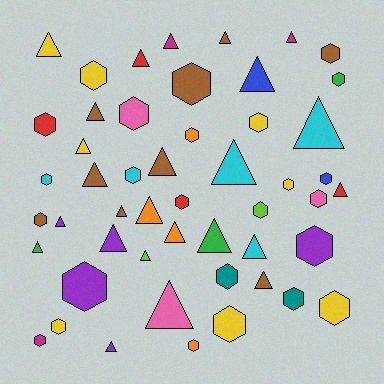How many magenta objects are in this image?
There are 3 magenta objects.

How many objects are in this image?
There are 50 objects.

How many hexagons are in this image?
There are 25 hexagons.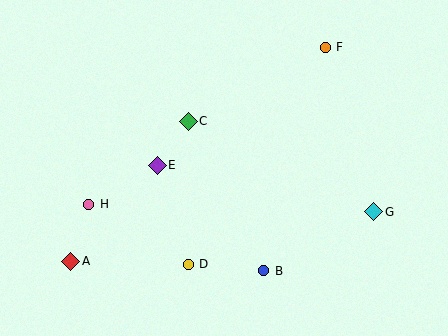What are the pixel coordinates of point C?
Point C is at (188, 121).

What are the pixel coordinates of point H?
Point H is at (88, 204).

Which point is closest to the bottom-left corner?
Point A is closest to the bottom-left corner.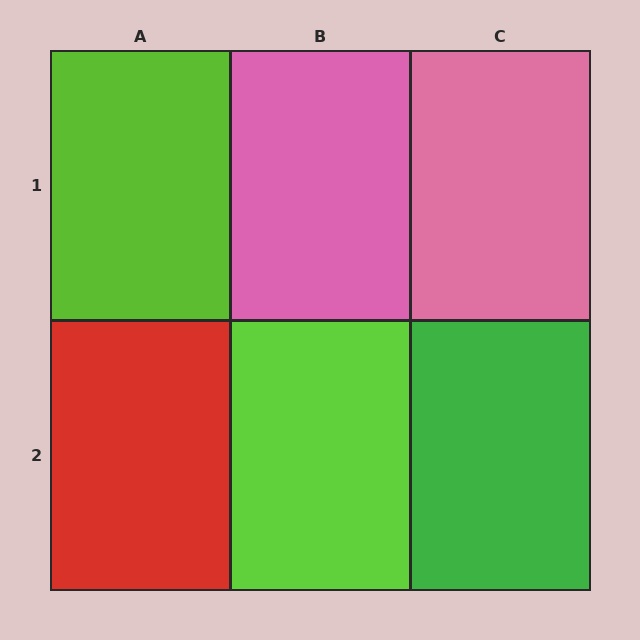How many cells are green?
1 cell is green.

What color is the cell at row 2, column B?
Lime.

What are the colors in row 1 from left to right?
Lime, pink, pink.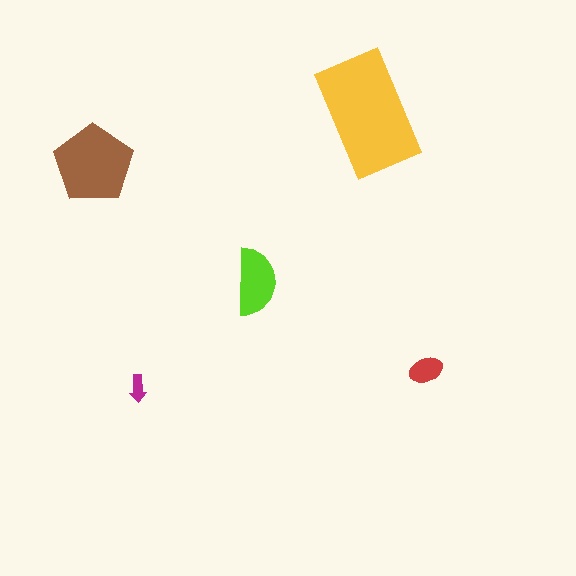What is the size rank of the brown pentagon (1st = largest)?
2nd.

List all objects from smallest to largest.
The magenta arrow, the red ellipse, the lime semicircle, the brown pentagon, the yellow rectangle.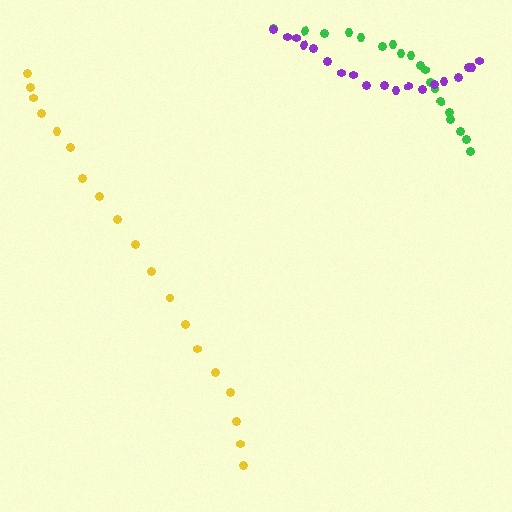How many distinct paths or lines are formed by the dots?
There are 3 distinct paths.